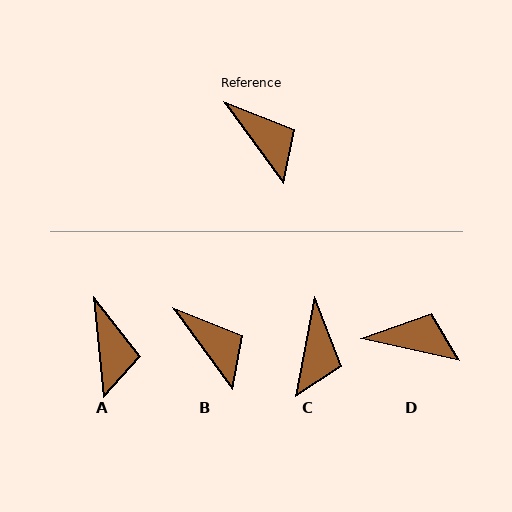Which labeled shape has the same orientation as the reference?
B.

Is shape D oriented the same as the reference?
No, it is off by about 41 degrees.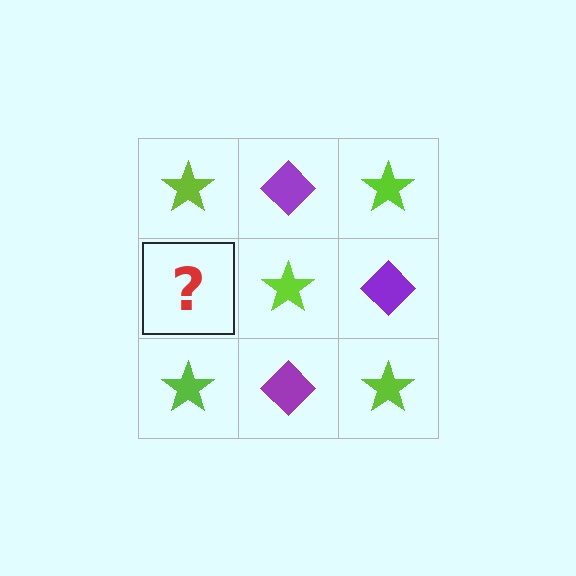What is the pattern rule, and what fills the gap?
The rule is that it alternates lime star and purple diamond in a checkerboard pattern. The gap should be filled with a purple diamond.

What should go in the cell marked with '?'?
The missing cell should contain a purple diamond.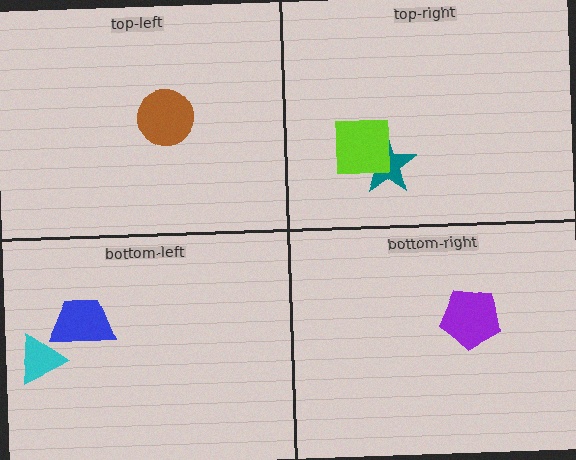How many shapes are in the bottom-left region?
2.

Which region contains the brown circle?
The top-left region.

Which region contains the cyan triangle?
The bottom-left region.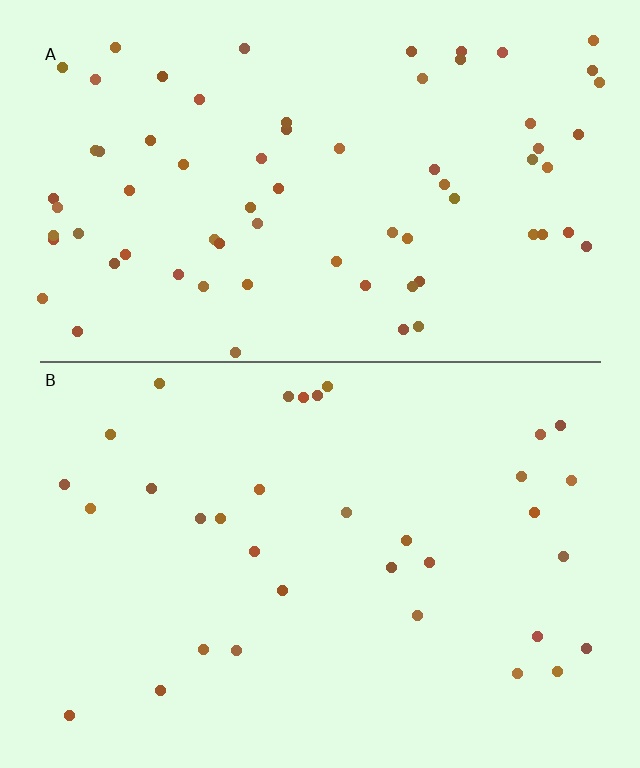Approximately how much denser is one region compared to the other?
Approximately 2.1× — region A over region B.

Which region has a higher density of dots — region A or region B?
A (the top).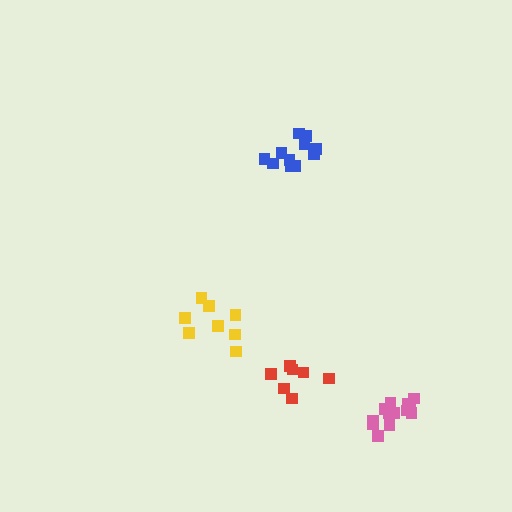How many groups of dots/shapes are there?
There are 4 groups.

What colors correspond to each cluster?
The clusters are colored: pink, yellow, red, blue.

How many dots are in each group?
Group 1: 13 dots, Group 2: 8 dots, Group 3: 7 dots, Group 4: 11 dots (39 total).